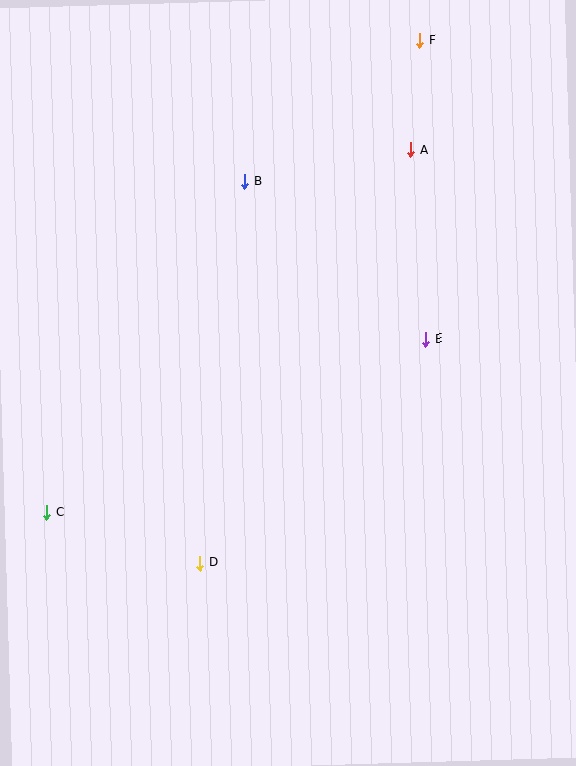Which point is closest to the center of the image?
Point E at (425, 339) is closest to the center.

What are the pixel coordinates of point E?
Point E is at (425, 339).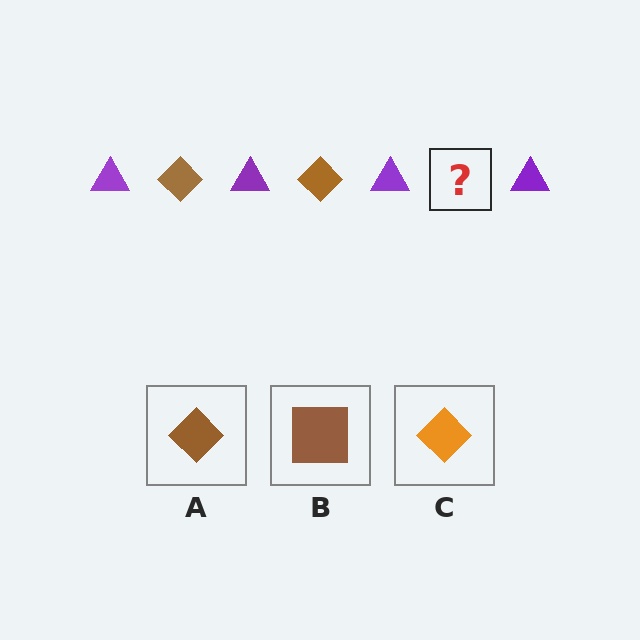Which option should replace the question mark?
Option A.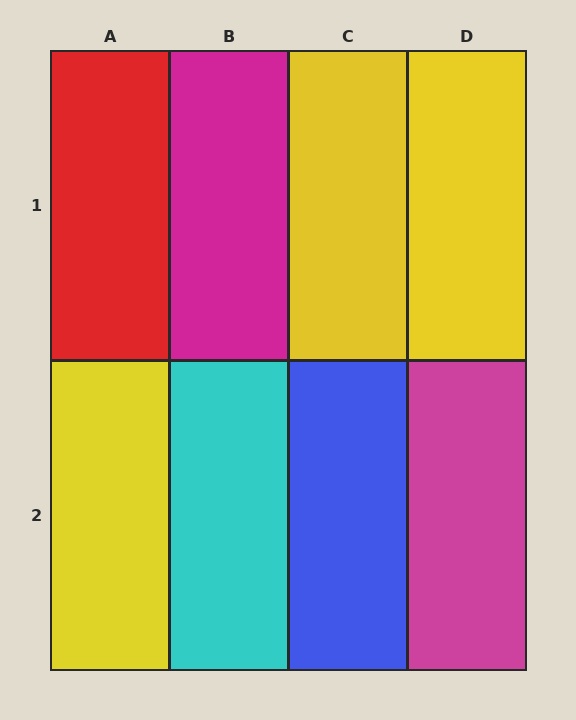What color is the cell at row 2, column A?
Yellow.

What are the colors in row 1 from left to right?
Red, magenta, yellow, yellow.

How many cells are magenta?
2 cells are magenta.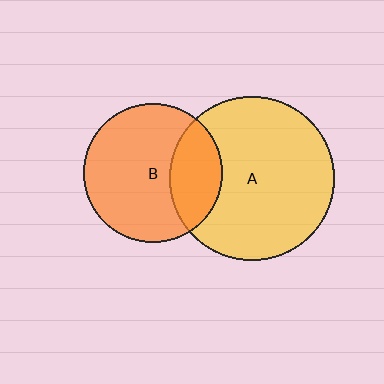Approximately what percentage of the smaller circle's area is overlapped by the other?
Approximately 25%.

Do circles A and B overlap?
Yes.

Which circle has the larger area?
Circle A (yellow).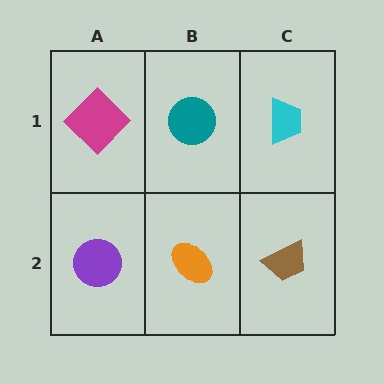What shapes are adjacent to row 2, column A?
A magenta diamond (row 1, column A), an orange ellipse (row 2, column B).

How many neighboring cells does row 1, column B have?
3.